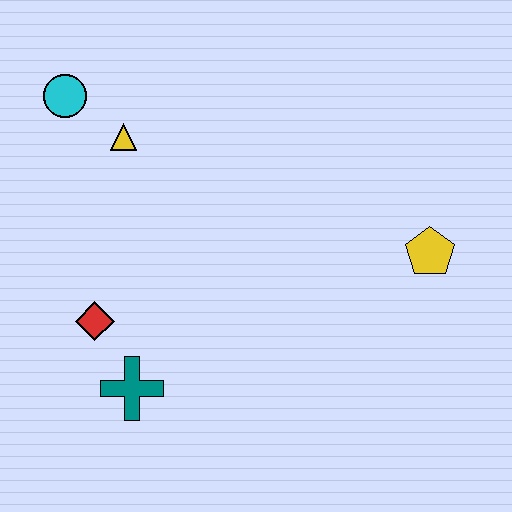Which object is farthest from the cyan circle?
The yellow pentagon is farthest from the cyan circle.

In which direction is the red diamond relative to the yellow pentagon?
The red diamond is to the left of the yellow pentagon.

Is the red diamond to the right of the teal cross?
No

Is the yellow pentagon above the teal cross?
Yes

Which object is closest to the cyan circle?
The yellow triangle is closest to the cyan circle.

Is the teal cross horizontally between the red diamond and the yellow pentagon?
Yes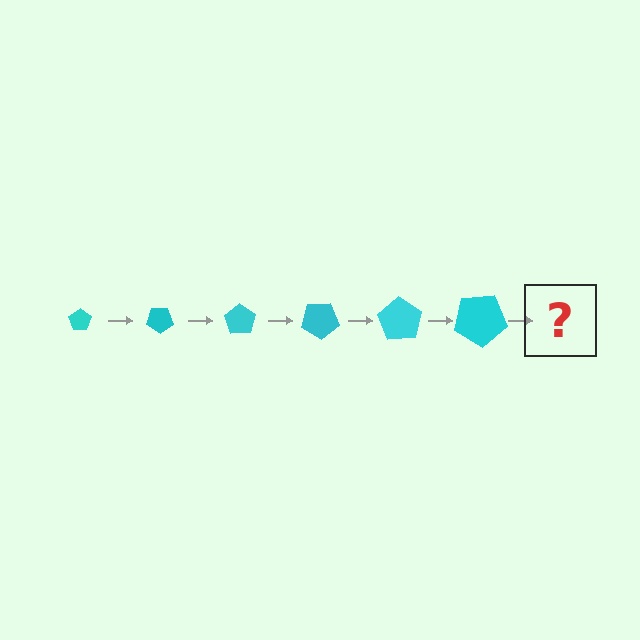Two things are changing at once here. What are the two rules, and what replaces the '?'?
The two rules are that the pentagon grows larger each step and it rotates 35 degrees each step. The '?' should be a pentagon, larger than the previous one and rotated 210 degrees from the start.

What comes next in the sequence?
The next element should be a pentagon, larger than the previous one and rotated 210 degrees from the start.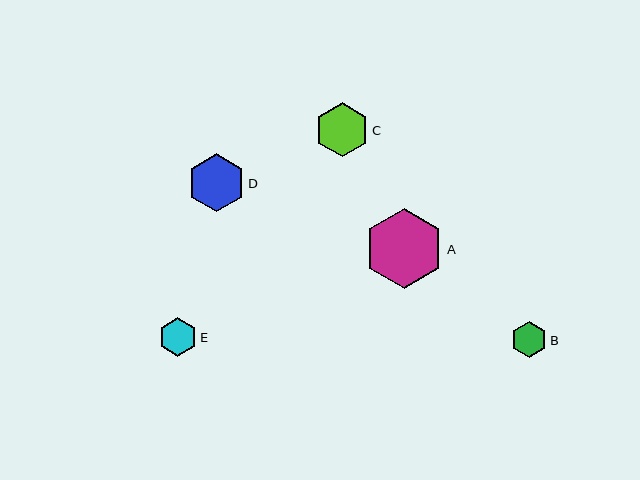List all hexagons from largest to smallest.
From largest to smallest: A, D, C, E, B.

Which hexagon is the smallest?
Hexagon B is the smallest with a size of approximately 36 pixels.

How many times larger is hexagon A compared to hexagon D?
Hexagon A is approximately 1.4 times the size of hexagon D.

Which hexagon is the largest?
Hexagon A is the largest with a size of approximately 80 pixels.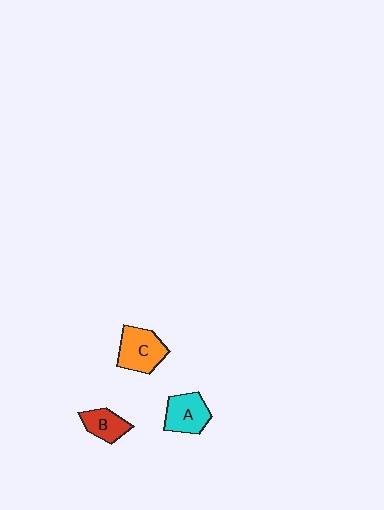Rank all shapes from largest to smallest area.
From largest to smallest: C (orange), A (cyan), B (red).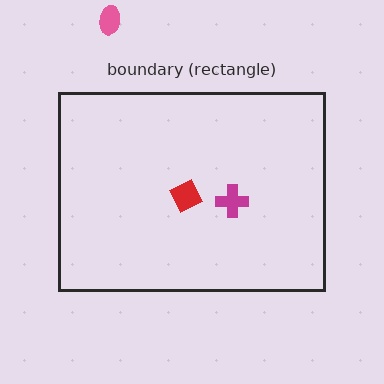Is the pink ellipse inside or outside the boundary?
Outside.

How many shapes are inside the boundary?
2 inside, 1 outside.